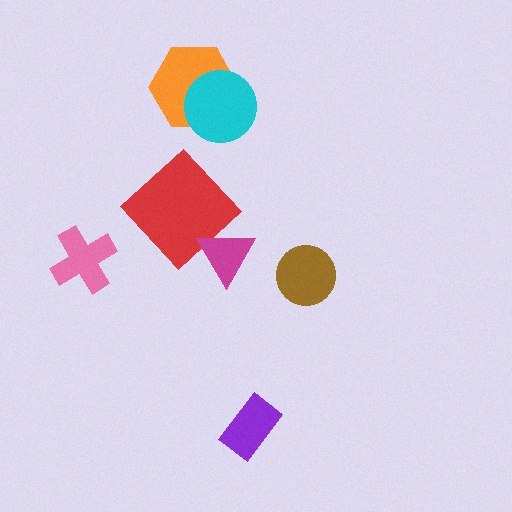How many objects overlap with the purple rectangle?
0 objects overlap with the purple rectangle.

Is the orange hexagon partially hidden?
Yes, it is partially covered by another shape.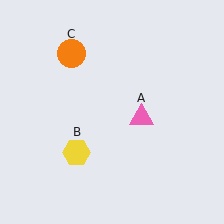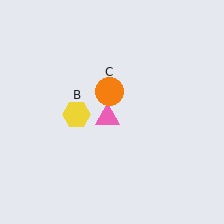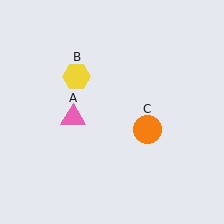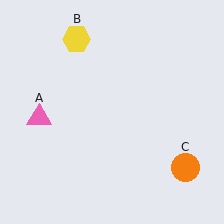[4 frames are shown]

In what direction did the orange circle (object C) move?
The orange circle (object C) moved down and to the right.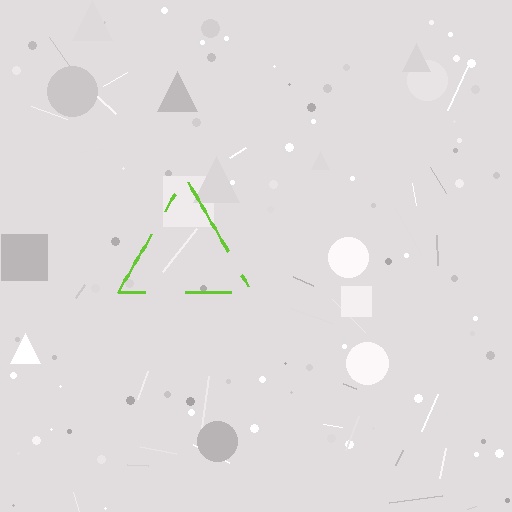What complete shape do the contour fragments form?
The contour fragments form a triangle.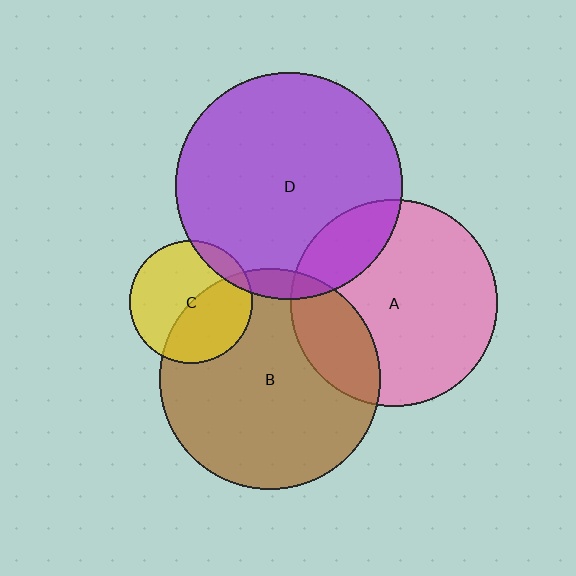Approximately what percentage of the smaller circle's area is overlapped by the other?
Approximately 10%.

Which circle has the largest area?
Circle D (purple).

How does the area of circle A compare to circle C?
Approximately 2.8 times.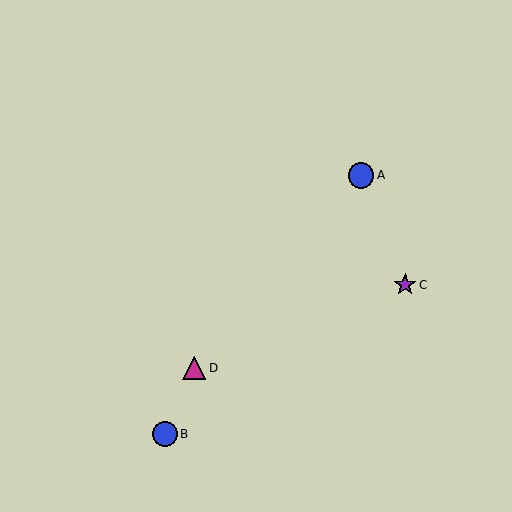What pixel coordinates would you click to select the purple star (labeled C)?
Click at (405, 285) to select the purple star C.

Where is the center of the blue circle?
The center of the blue circle is at (361, 175).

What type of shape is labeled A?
Shape A is a blue circle.